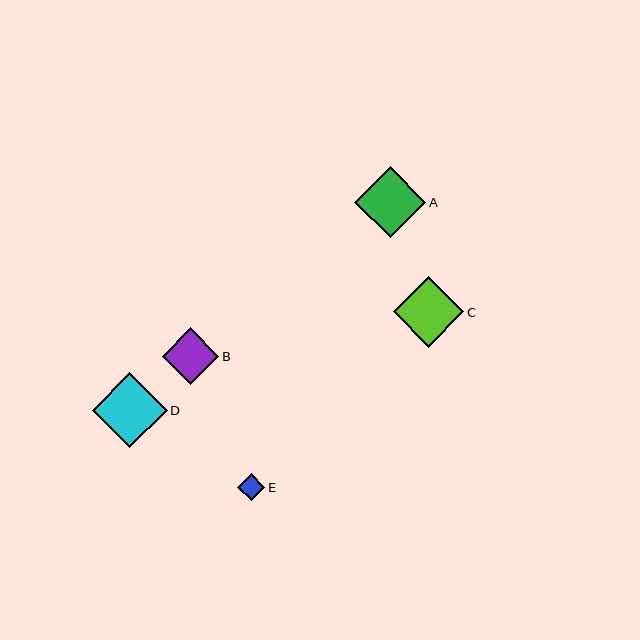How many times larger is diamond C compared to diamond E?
Diamond C is approximately 2.7 times the size of diamond E.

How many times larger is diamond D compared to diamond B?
Diamond D is approximately 1.3 times the size of diamond B.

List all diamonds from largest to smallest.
From largest to smallest: D, A, C, B, E.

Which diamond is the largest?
Diamond D is the largest with a size of approximately 74 pixels.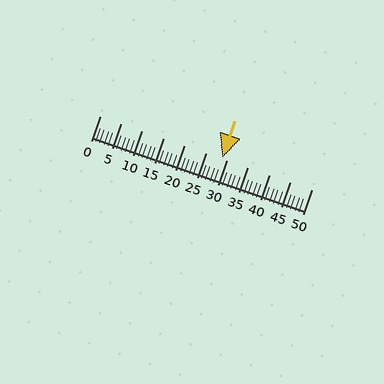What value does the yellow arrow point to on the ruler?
The yellow arrow points to approximately 29.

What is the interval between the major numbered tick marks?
The major tick marks are spaced 5 units apart.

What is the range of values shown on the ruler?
The ruler shows values from 0 to 50.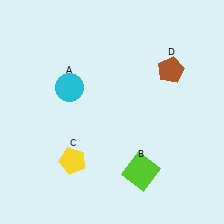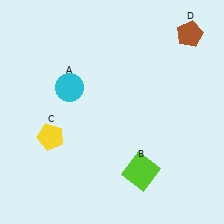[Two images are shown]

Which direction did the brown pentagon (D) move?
The brown pentagon (D) moved up.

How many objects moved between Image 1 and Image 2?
2 objects moved between the two images.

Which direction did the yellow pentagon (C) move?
The yellow pentagon (C) moved up.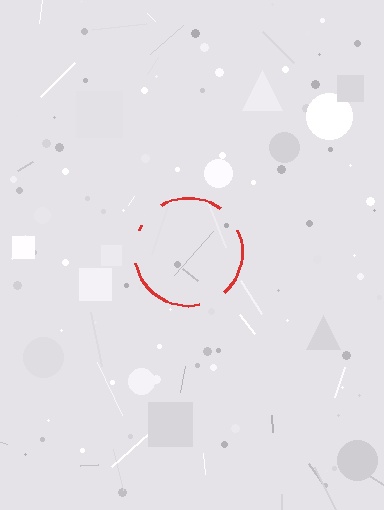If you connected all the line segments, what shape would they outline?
They would outline a circle.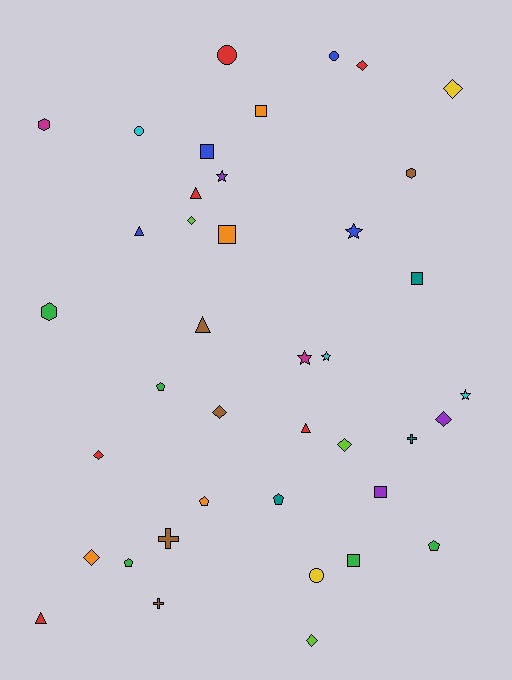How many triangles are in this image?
There are 5 triangles.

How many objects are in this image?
There are 40 objects.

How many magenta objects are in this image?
There are 2 magenta objects.